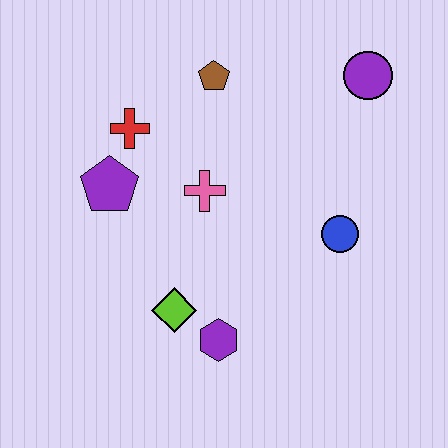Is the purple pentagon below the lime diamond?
No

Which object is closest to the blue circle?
The pink cross is closest to the blue circle.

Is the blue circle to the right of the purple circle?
No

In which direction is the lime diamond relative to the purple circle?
The lime diamond is below the purple circle.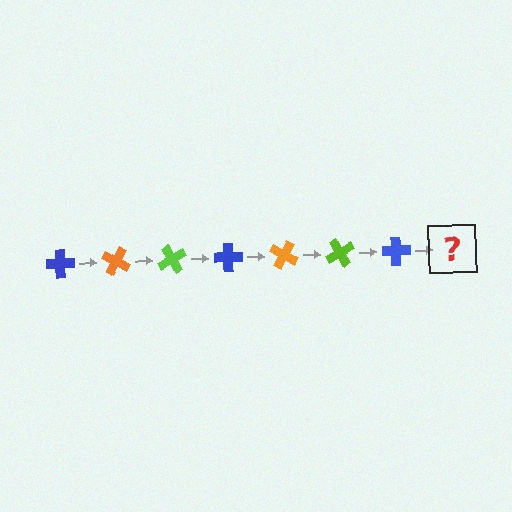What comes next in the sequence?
The next element should be an orange cross, rotated 210 degrees from the start.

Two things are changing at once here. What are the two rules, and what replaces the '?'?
The two rules are that it rotates 30 degrees each step and the color cycles through blue, orange, and lime. The '?' should be an orange cross, rotated 210 degrees from the start.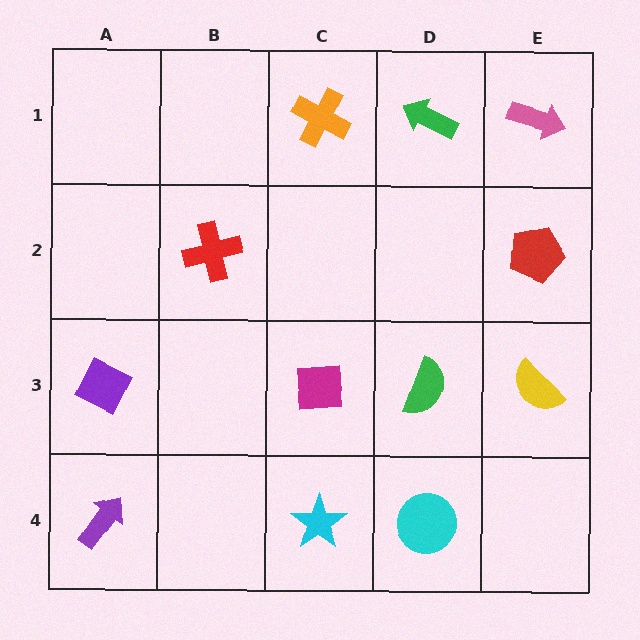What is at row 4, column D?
A cyan circle.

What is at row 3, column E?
A yellow semicircle.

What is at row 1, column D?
A green arrow.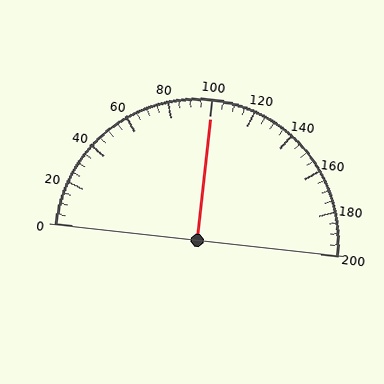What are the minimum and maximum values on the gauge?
The gauge ranges from 0 to 200.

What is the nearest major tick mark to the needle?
The nearest major tick mark is 100.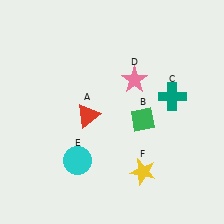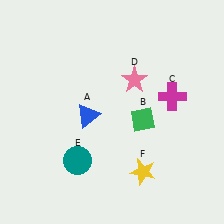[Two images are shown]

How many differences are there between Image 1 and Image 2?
There are 3 differences between the two images.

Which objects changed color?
A changed from red to blue. C changed from teal to magenta. E changed from cyan to teal.